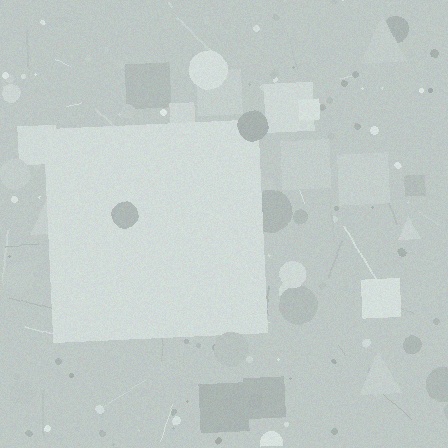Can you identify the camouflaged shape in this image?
The camouflaged shape is a square.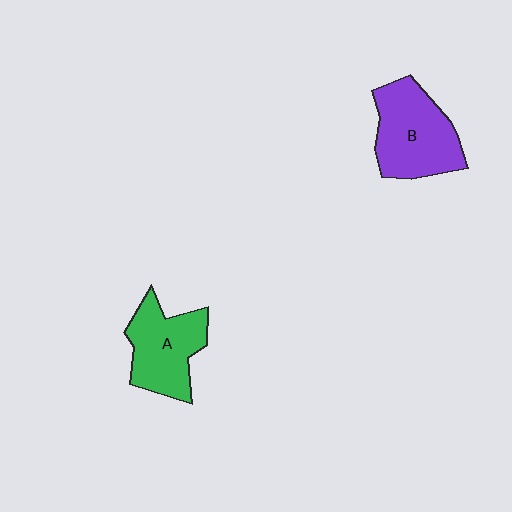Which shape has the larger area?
Shape B (purple).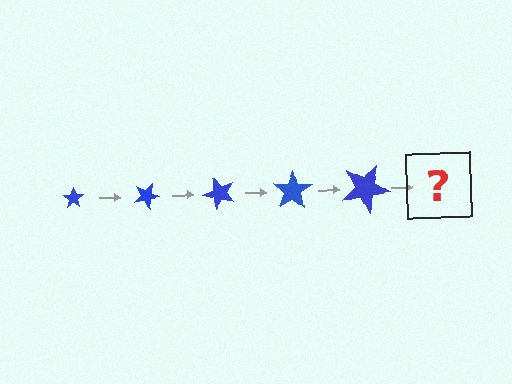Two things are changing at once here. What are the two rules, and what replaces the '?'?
The two rules are that the star grows larger each step and it rotates 25 degrees each step. The '?' should be a star, larger than the previous one and rotated 125 degrees from the start.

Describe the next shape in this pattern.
It should be a star, larger than the previous one and rotated 125 degrees from the start.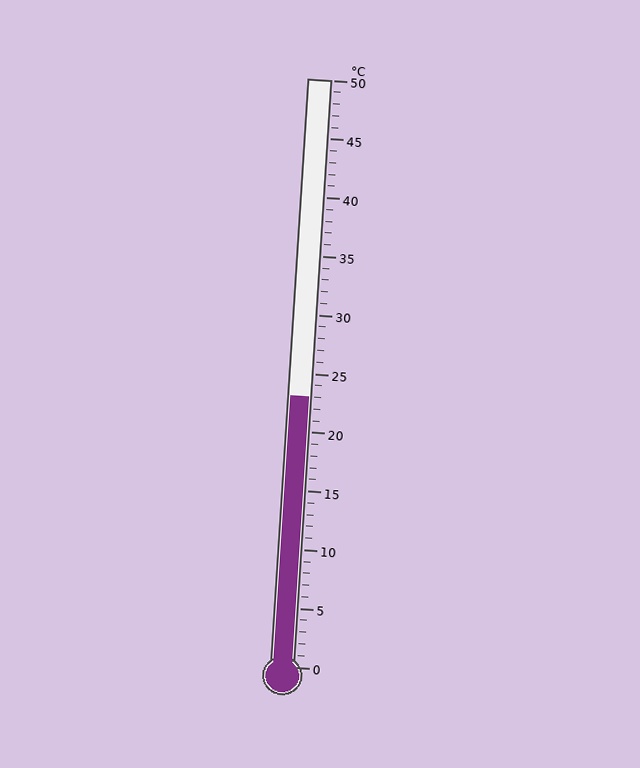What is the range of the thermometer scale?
The thermometer scale ranges from 0°C to 50°C.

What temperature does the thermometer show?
The thermometer shows approximately 23°C.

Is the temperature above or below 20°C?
The temperature is above 20°C.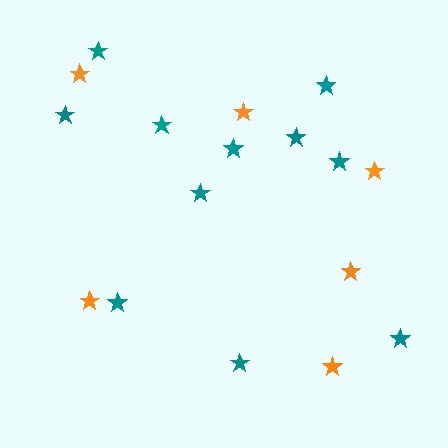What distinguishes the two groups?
There are 2 groups: one group of teal stars (11) and one group of orange stars (6).